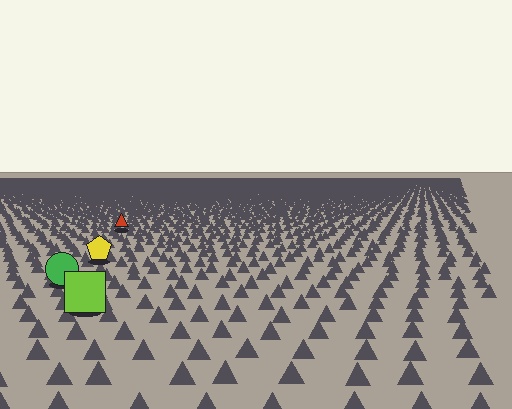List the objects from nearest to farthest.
From nearest to farthest: the lime square, the green circle, the yellow pentagon, the red triangle.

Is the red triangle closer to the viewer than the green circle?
No. The green circle is closer — you can tell from the texture gradient: the ground texture is coarser near it.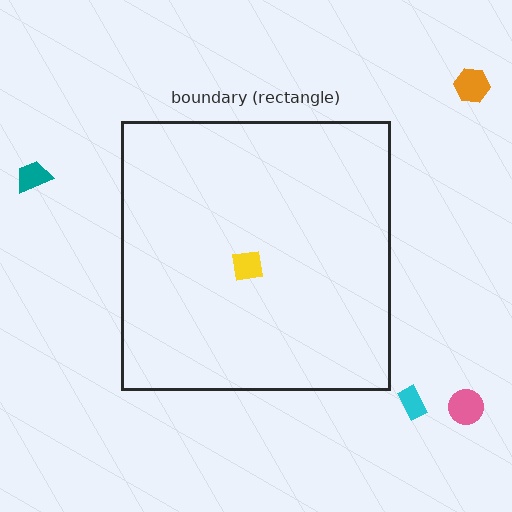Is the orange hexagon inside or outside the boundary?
Outside.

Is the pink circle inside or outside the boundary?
Outside.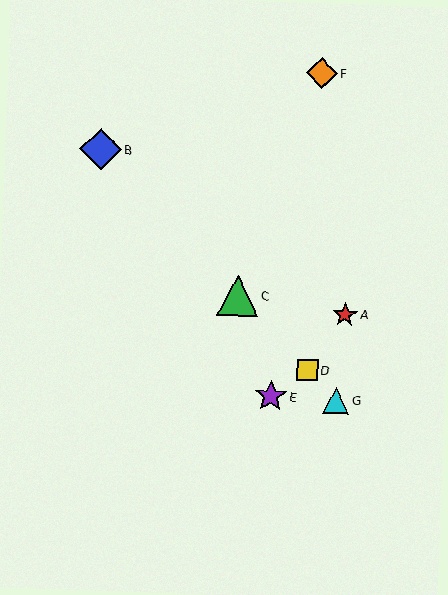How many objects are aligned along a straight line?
4 objects (B, C, D, G) are aligned along a straight line.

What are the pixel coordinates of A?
Object A is at (345, 315).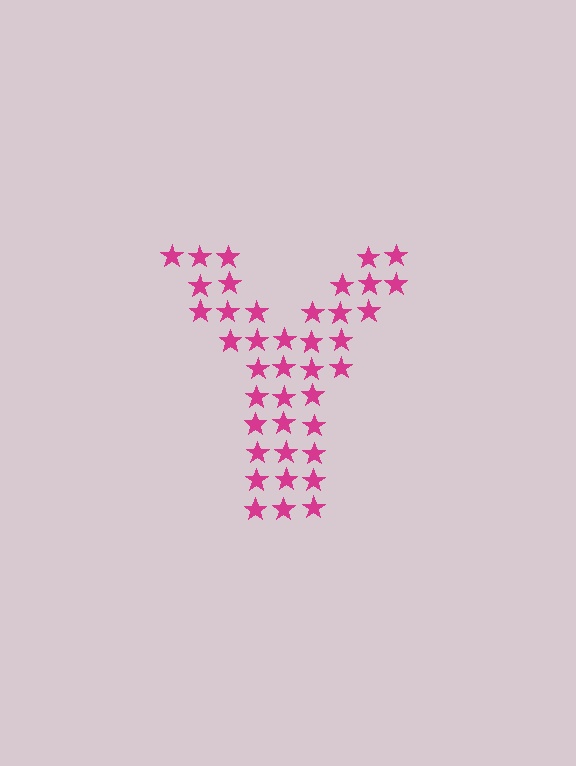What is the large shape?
The large shape is the letter Y.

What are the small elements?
The small elements are stars.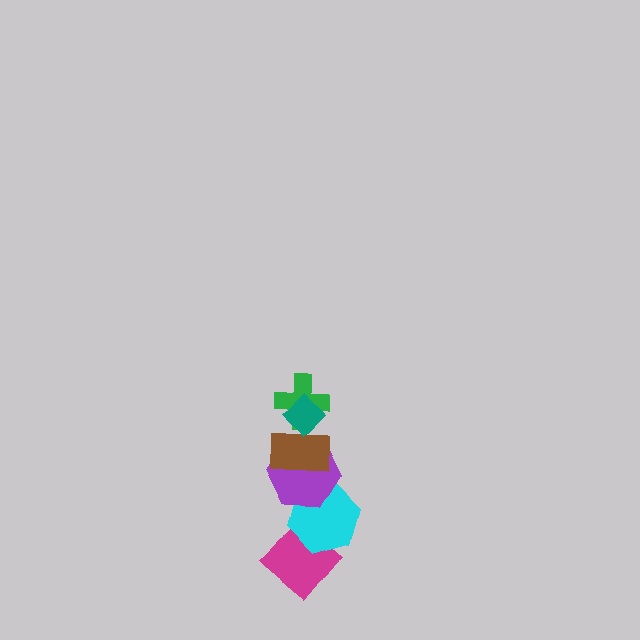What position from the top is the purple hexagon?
The purple hexagon is 4th from the top.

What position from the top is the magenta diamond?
The magenta diamond is 6th from the top.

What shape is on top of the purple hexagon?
The brown rectangle is on top of the purple hexagon.